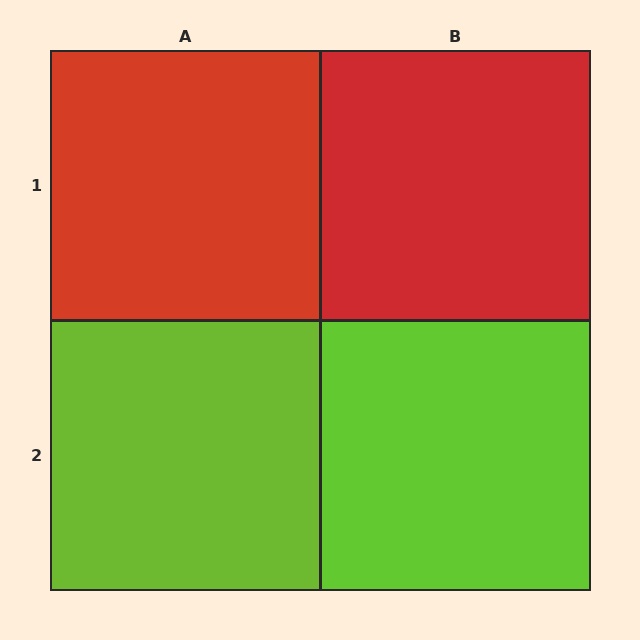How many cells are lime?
2 cells are lime.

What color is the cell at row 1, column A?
Red.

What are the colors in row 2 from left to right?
Lime, lime.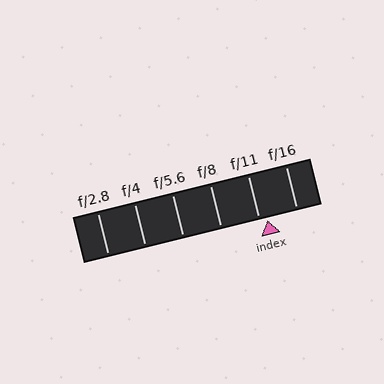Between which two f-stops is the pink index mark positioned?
The index mark is between f/11 and f/16.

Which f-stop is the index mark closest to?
The index mark is closest to f/11.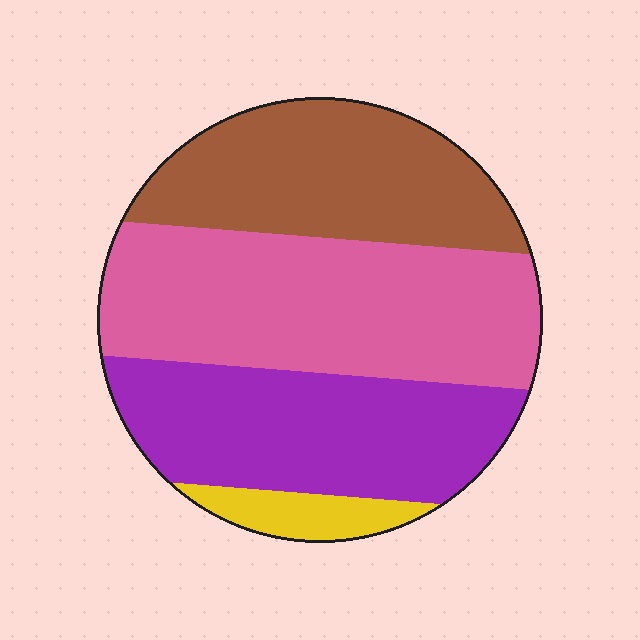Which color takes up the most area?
Pink, at roughly 40%.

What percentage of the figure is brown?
Brown takes up between a quarter and a half of the figure.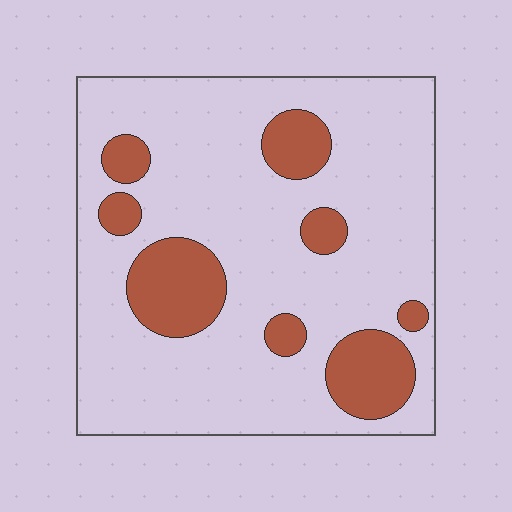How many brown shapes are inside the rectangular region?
8.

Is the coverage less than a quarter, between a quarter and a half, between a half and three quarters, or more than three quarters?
Less than a quarter.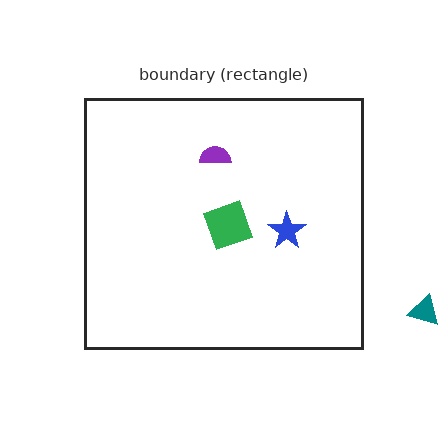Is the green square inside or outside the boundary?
Inside.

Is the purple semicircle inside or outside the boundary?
Inside.